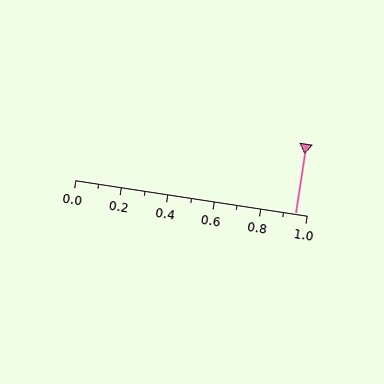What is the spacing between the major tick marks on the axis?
The major ticks are spaced 0.2 apart.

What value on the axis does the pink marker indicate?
The marker indicates approximately 0.95.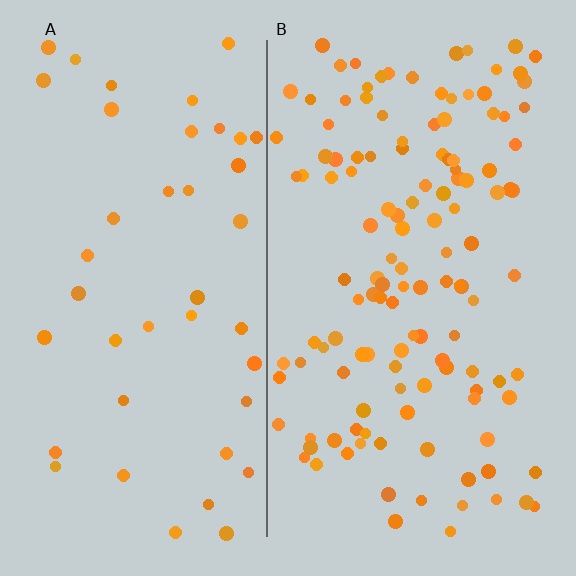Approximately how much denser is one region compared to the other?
Approximately 3.1× — region B over region A.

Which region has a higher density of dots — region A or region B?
B (the right).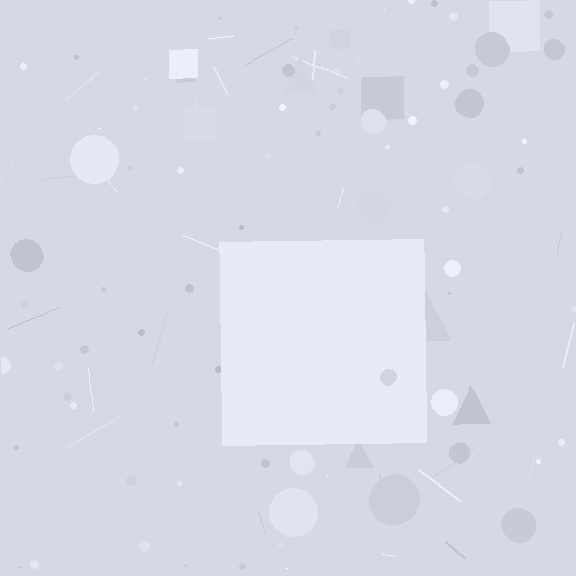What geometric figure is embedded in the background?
A square is embedded in the background.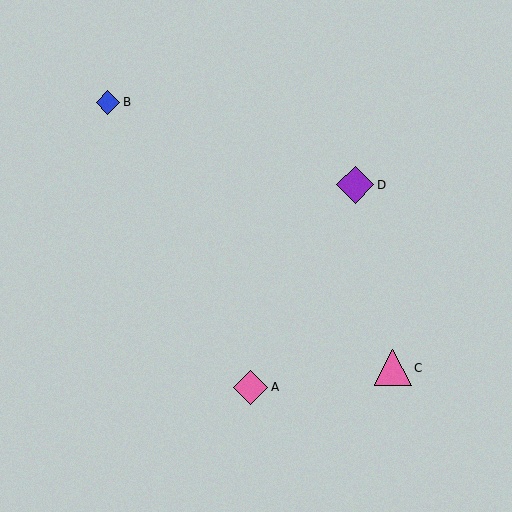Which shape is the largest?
The purple diamond (labeled D) is the largest.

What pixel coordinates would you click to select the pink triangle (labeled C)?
Click at (393, 368) to select the pink triangle C.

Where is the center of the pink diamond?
The center of the pink diamond is at (250, 387).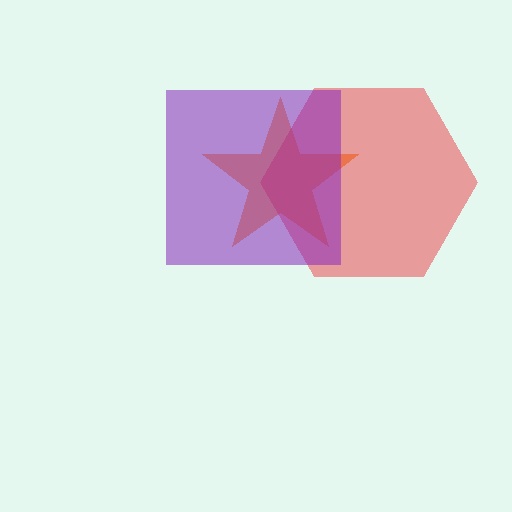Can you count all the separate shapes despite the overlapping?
Yes, there are 3 separate shapes.